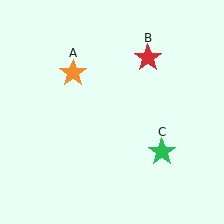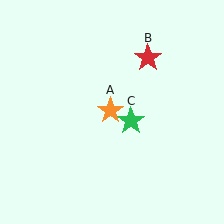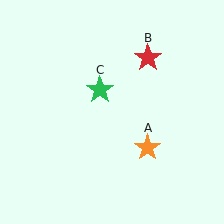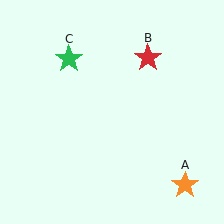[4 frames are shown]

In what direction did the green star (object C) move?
The green star (object C) moved up and to the left.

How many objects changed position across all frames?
2 objects changed position: orange star (object A), green star (object C).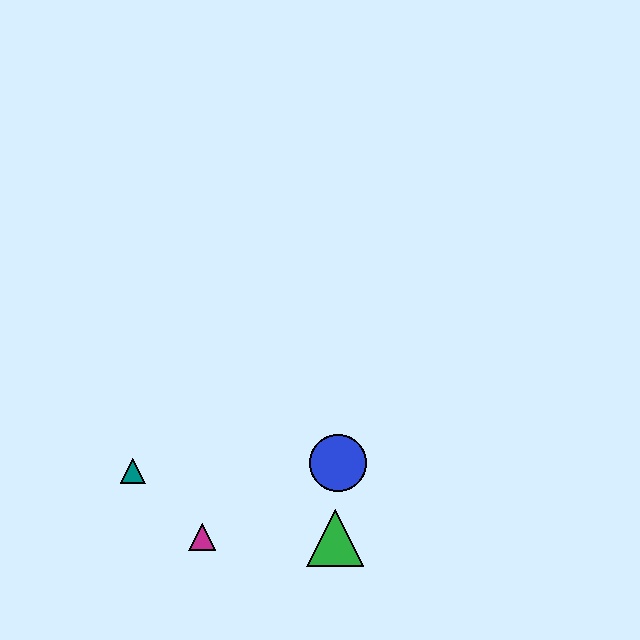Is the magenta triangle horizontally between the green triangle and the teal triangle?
Yes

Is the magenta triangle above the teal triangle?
No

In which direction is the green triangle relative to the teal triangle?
The green triangle is to the right of the teal triangle.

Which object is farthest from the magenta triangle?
The blue circle is farthest from the magenta triangle.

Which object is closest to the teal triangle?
The magenta triangle is closest to the teal triangle.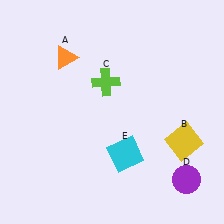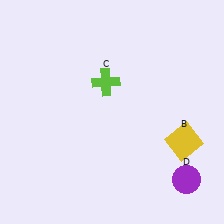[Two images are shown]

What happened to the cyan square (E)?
The cyan square (E) was removed in Image 2. It was in the bottom-right area of Image 1.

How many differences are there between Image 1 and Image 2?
There are 2 differences between the two images.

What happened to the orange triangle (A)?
The orange triangle (A) was removed in Image 2. It was in the top-left area of Image 1.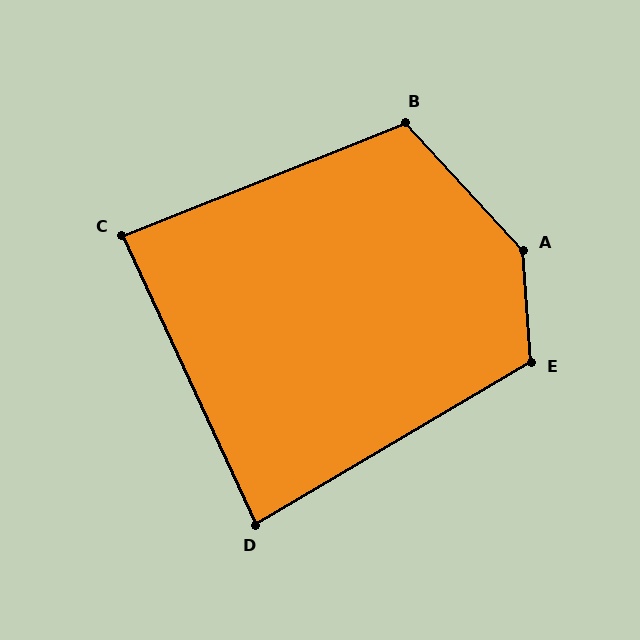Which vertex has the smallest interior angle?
D, at approximately 84 degrees.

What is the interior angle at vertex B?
Approximately 111 degrees (obtuse).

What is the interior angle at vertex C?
Approximately 87 degrees (approximately right).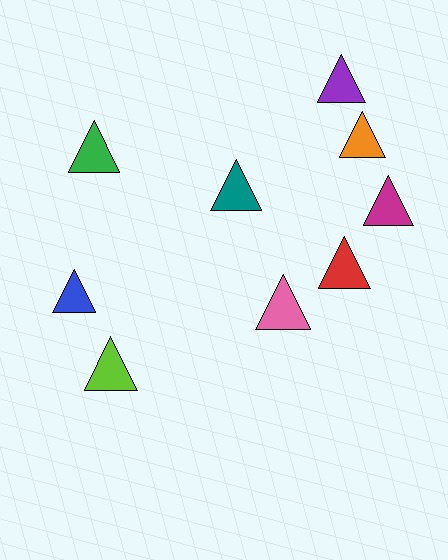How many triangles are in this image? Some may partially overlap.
There are 9 triangles.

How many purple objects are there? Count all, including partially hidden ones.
There is 1 purple object.